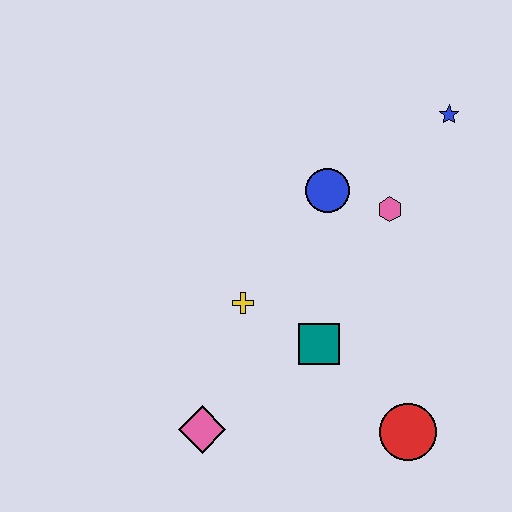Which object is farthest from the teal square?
The blue star is farthest from the teal square.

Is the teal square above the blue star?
No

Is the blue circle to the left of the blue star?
Yes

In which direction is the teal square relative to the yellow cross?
The teal square is to the right of the yellow cross.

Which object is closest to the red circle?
The teal square is closest to the red circle.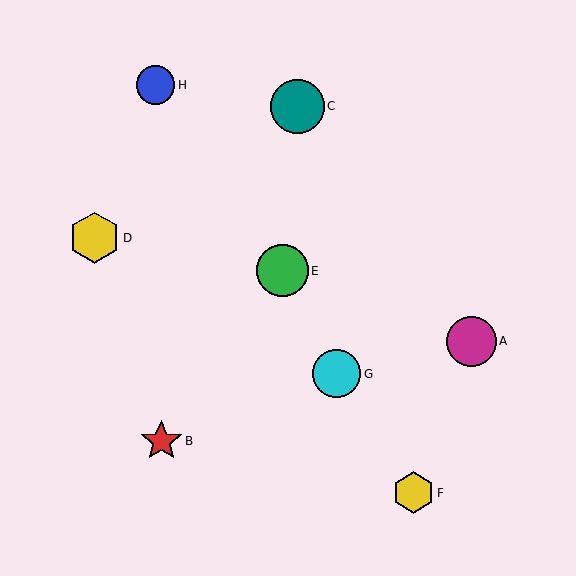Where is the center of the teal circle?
The center of the teal circle is at (297, 106).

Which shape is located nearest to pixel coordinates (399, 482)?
The yellow hexagon (labeled F) at (414, 493) is nearest to that location.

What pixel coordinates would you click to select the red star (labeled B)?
Click at (161, 441) to select the red star B.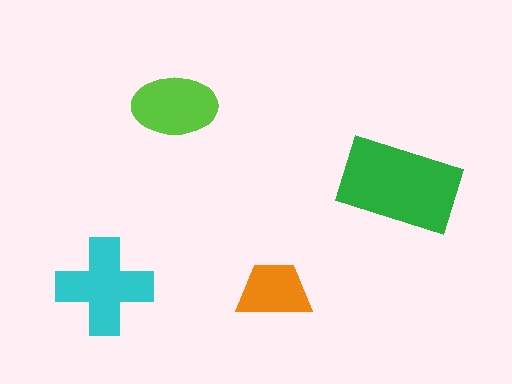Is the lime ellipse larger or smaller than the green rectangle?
Smaller.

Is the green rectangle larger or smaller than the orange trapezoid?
Larger.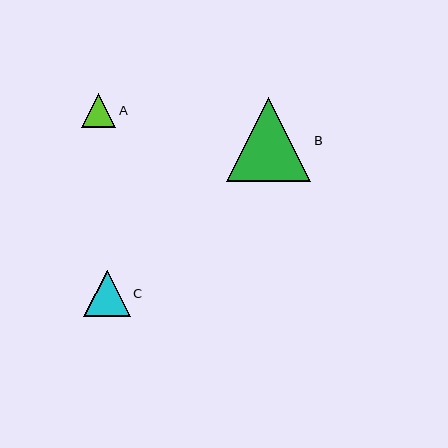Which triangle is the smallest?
Triangle A is the smallest with a size of approximately 35 pixels.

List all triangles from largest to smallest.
From largest to smallest: B, C, A.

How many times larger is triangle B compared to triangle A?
Triangle B is approximately 2.4 times the size of triangle A.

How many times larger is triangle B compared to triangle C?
Triangle B is approximately 1.8 times the size of triangle C.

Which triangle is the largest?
Triangle B is the largest with a size of approximately 84 pixels.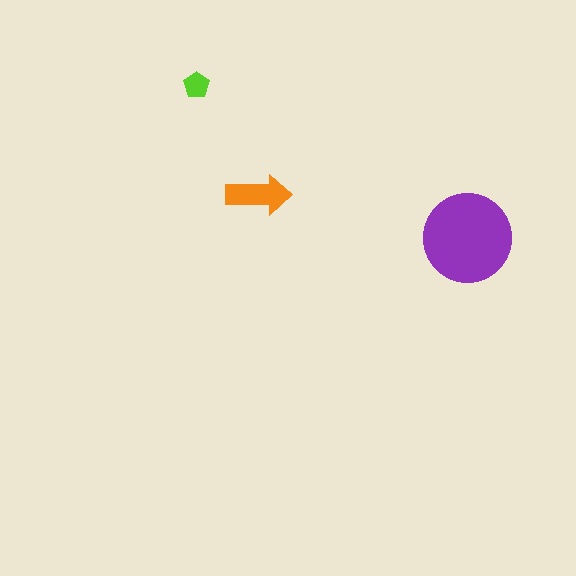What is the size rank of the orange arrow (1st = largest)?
2nd.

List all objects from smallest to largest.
The lime pentagon, the orange arrow, the purple circle.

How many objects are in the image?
There are 3 objects in the image.